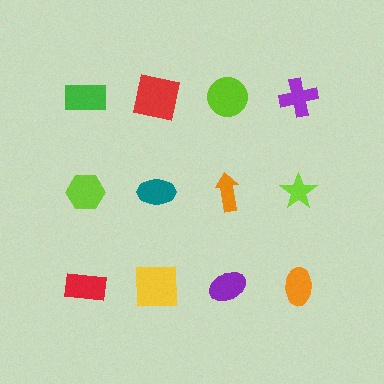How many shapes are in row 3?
4 shapes.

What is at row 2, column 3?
An orange arrow.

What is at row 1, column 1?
A green rectangle.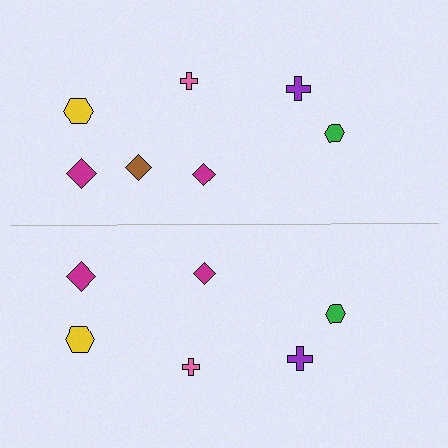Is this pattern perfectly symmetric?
No, the pattern is not perfectly symmetric. A brown diamond is missing from the bottom side.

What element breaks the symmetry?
A brown diamond is missing from the bottom side.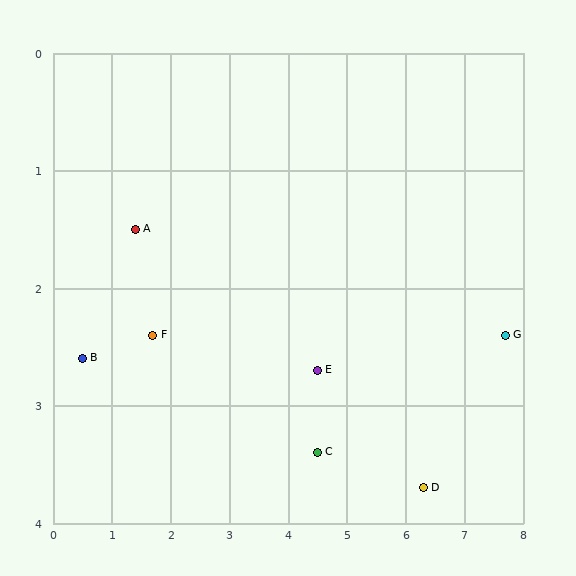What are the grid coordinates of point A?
Point A is at approximately (1.4, 1.5).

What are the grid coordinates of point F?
Point F is at approximately (1.7, 2.4).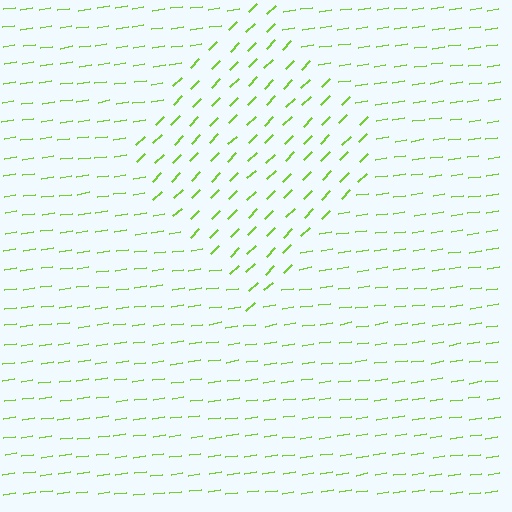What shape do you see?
I see a diamond.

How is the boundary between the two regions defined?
The boundary is defined purely by a change in line orientation (approximately 37 degrees difference). All lines are the same color and thickness.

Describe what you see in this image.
The image is filled with small lime line segments. A diamond region in the image has lines oriented differently from the surrounding lines, creating a visible texture boundary.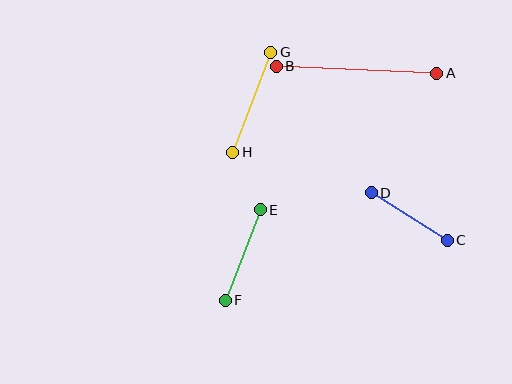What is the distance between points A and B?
The distance is approximately 161 pixels.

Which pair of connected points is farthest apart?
Points A and B are farthest apart.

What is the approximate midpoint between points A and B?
The midpoint is at approximately (356, 70) pixels.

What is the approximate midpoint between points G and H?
The midpoint is at approximately (252, 102) pixels.